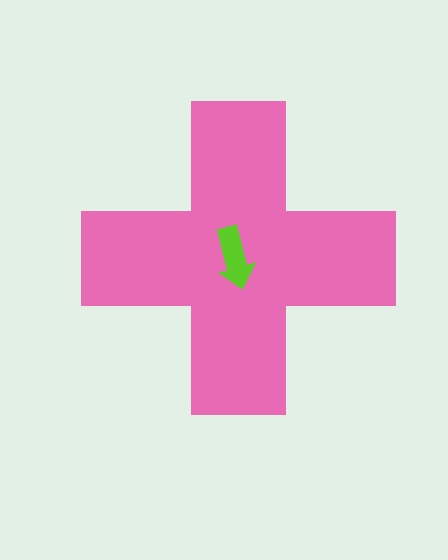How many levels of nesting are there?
2.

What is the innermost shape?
The lime arrow.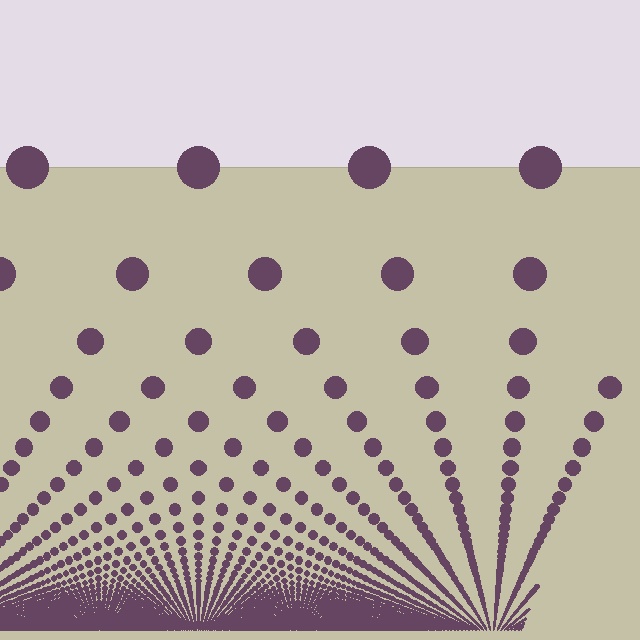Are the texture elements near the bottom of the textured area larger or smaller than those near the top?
Smaller. The gradient is inverted — elements near the bottom are smaller and denser.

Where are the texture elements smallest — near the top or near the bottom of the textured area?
Near the bottom.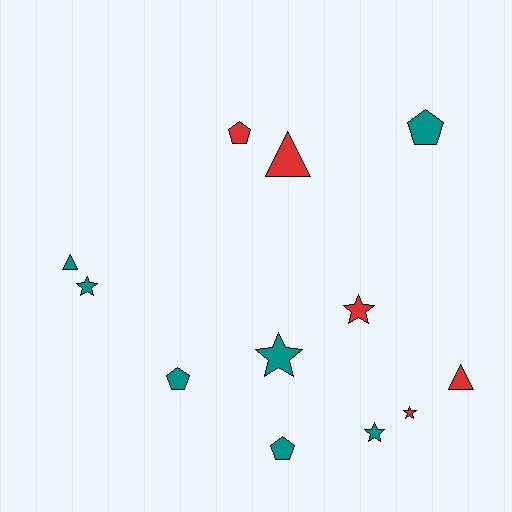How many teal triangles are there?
There is 1 teal triangle.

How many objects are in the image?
There are 12 objects.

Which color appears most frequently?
Teal, with 7 objects.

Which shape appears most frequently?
Star, with 5 objects.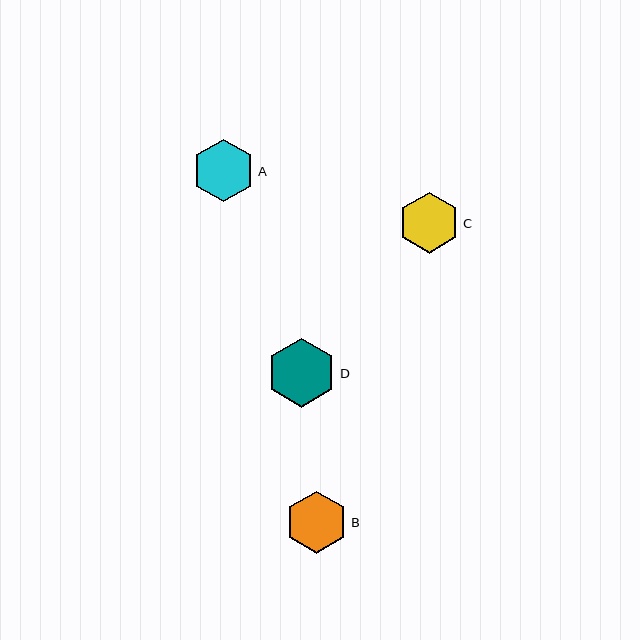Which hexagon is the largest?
Hexagon D is the largest with a size of approximately 69 pixels.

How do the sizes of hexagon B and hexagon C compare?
Hexagon B and hexagon C are approximately the same size.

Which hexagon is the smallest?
Hexagon C is the smallest with a size of approximately 61 pixels.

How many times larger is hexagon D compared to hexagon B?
Hexagon D is approximately 1.1 times the size of hexagon B.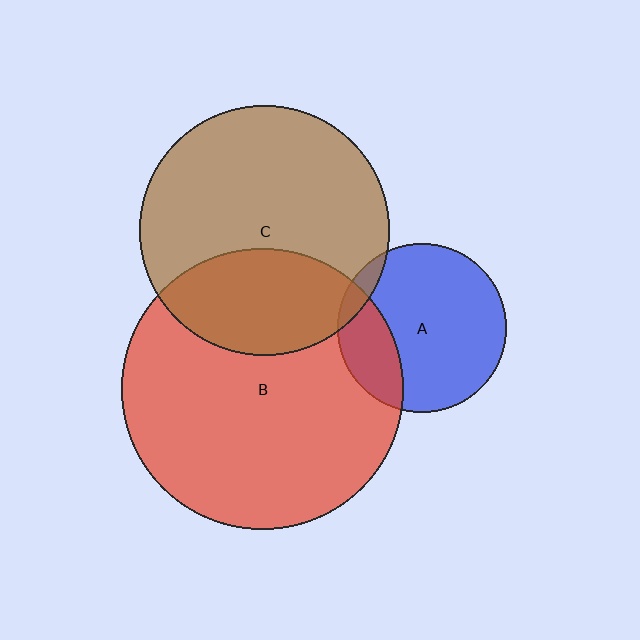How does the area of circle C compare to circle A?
Approximately 2.2 times.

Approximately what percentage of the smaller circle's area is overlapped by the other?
Approximately 35%.